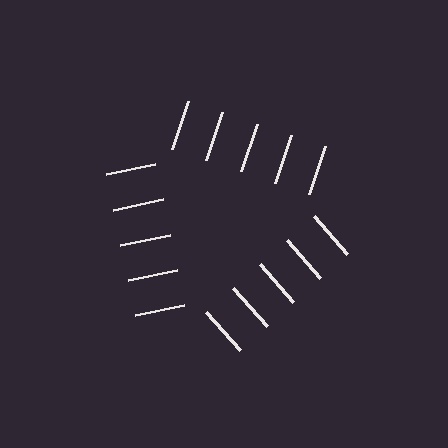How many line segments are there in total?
15 — 5 along each of the 3 edges.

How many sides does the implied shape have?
3 sides — the line-ends trace a triangle.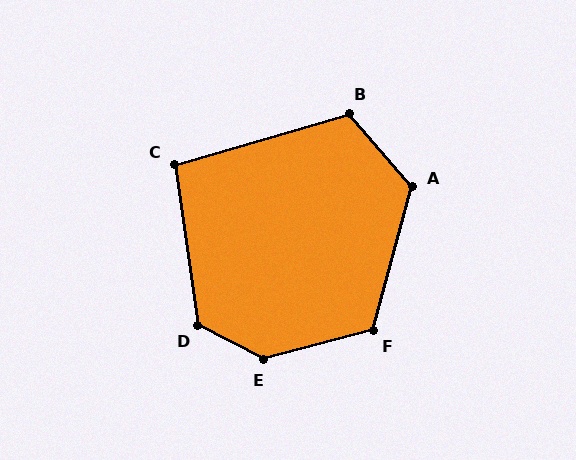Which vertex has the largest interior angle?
E, at approximately 138 degrees.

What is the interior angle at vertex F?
Approximately 120 degrees (obtuse).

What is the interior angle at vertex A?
Approximately 124 degrees (obtuse).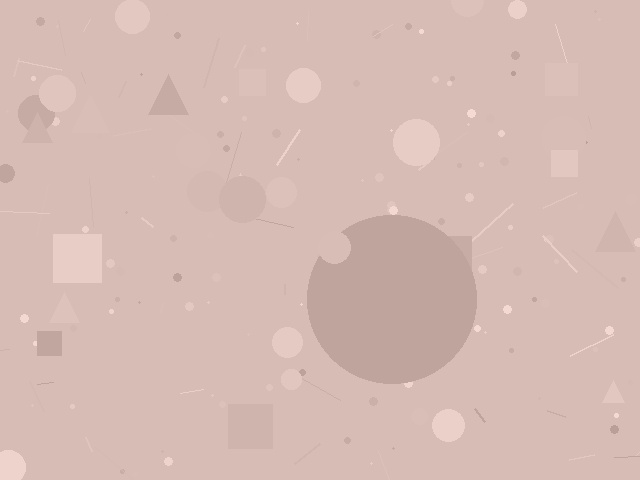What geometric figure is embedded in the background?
A circle is embedded in the background.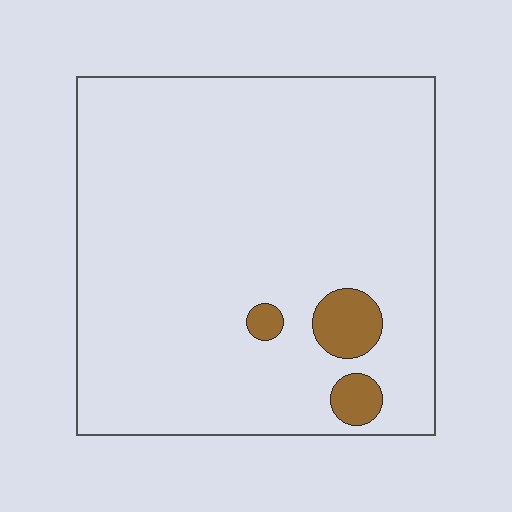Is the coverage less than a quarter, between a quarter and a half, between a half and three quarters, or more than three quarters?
Less than a quarter.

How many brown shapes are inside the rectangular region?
3.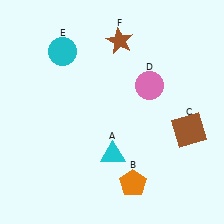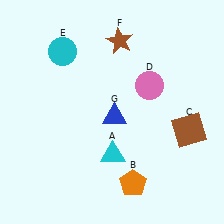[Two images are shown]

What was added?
A blue triangle (G) was added in Image 2.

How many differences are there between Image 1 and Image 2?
There is 1 difference between the two images.